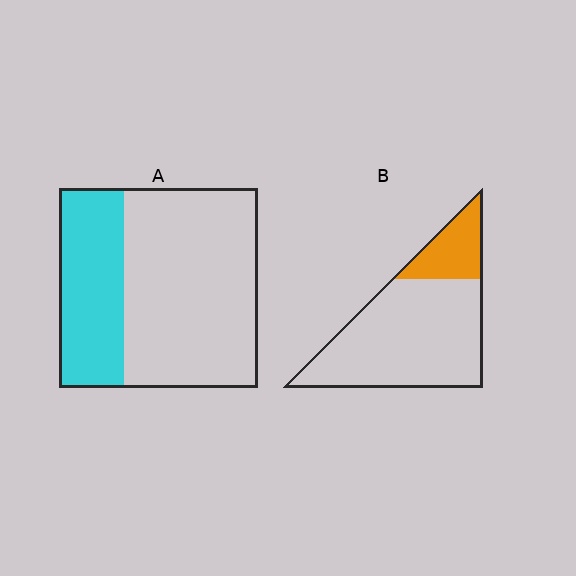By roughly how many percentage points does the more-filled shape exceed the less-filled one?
By roughly 10 percentage points (A over B).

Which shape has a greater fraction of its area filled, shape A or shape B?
Shape A.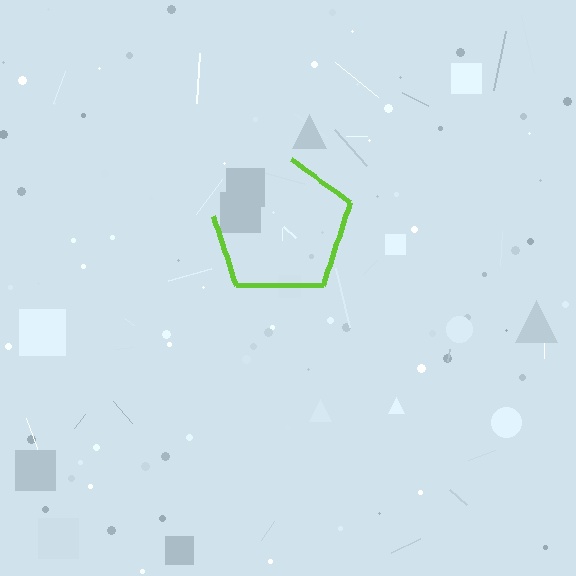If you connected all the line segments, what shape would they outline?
They would outline a pentagon.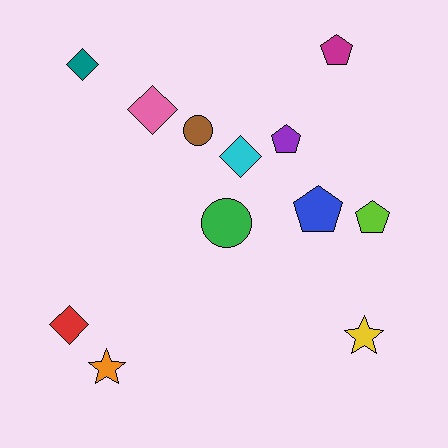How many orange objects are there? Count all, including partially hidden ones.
There is 1 orange object.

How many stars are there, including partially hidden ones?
There are 2 stars.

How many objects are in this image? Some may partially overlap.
There are 12 objects.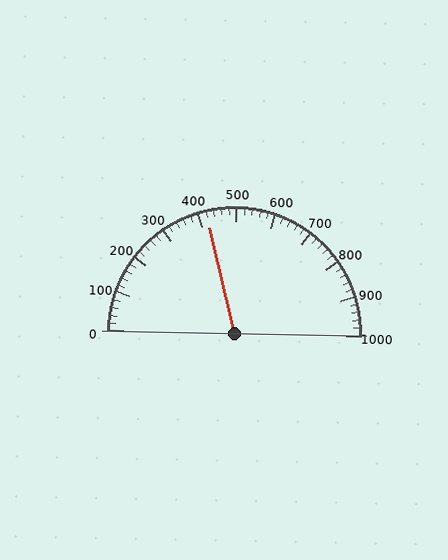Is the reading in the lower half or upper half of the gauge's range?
The reading is in the lower half of the range (0 to 1000).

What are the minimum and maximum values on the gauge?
The gauge ranges from 0 to 1000.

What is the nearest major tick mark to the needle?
The nearest major tick mark is 400.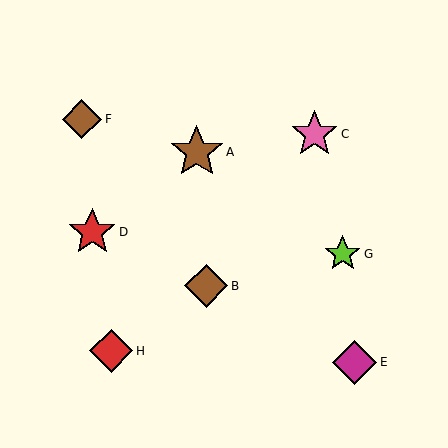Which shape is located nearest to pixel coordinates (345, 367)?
The magenta diamond (labeled E) at (355, 362) is nearest to that location.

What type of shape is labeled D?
Shape D is a red star.